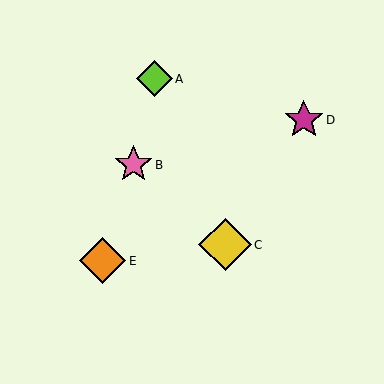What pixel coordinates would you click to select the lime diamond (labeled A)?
Click at (155, 79) to select the lime diamond A.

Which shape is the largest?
The yellow diamond (labeled C) is the largest.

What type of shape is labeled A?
Shape A is a lime diamond.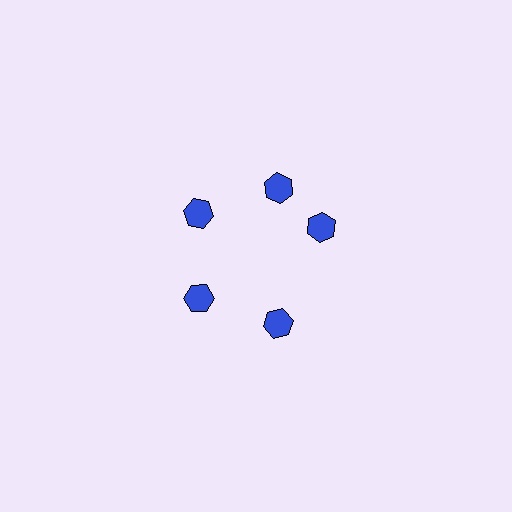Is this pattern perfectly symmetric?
No. The 5 blue hexagons are arranged in a ring, but one element near the 3 o'clock position is rotated out of alignment along the ring, breaking the 5-fold rotational symmetry.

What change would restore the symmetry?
The symmetry would be restored by rotating it back into even spacing with its neighbors so that all 5 hexagons sit at equal angles and equal distance from the center.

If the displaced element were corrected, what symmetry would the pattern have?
It would have 5-fold rotational symmetry — the pattern would map onto itself every 72 degrees.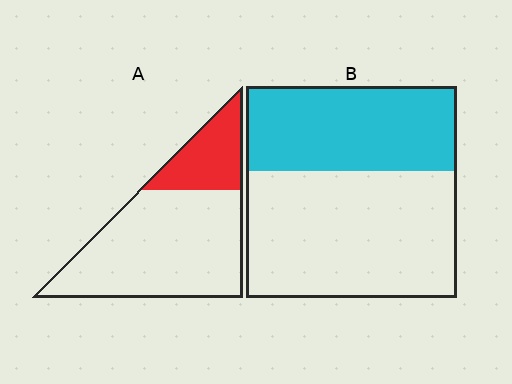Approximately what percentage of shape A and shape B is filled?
A is approximately 25% and B is approximately 40%.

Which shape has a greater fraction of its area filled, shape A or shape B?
Shape B.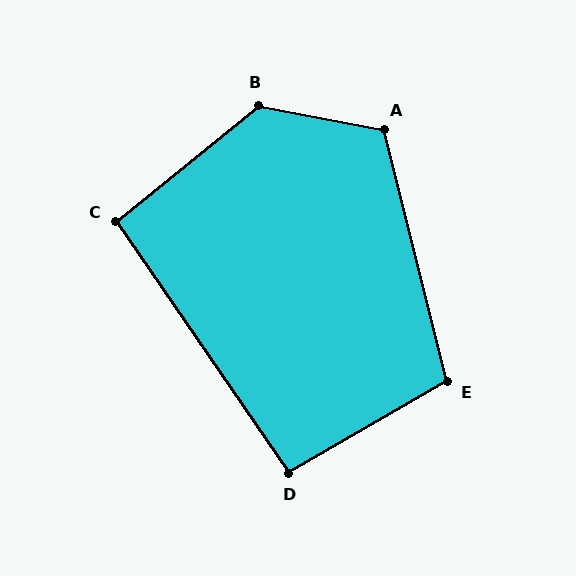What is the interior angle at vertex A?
Approximately 115 degrees (obtuse).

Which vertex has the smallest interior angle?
C, at approximately 94 degrees.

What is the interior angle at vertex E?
Approximately 106 degrees (obtuse).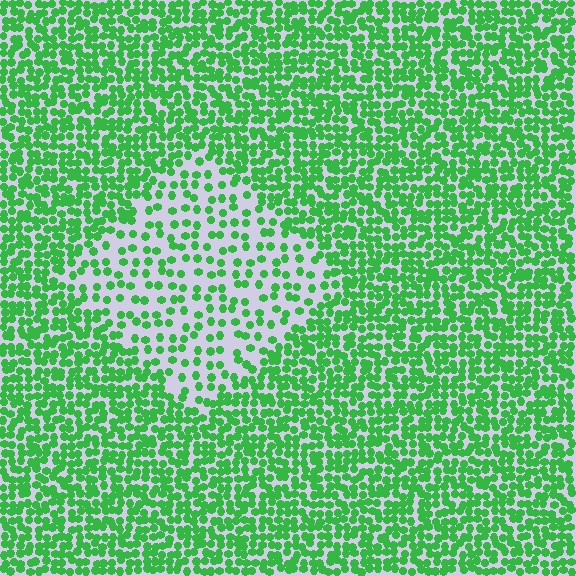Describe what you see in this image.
The image contains small green elements arranged at two different densities. A diamond-shaped region is visible where the elements are less densely packed than the surrounding area.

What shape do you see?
I see a diamond.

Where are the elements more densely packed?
The elements are more densely packed outside the diamond boundary.